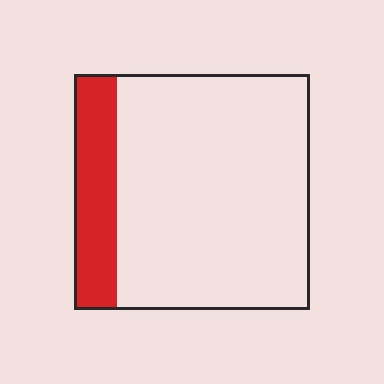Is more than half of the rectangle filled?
No.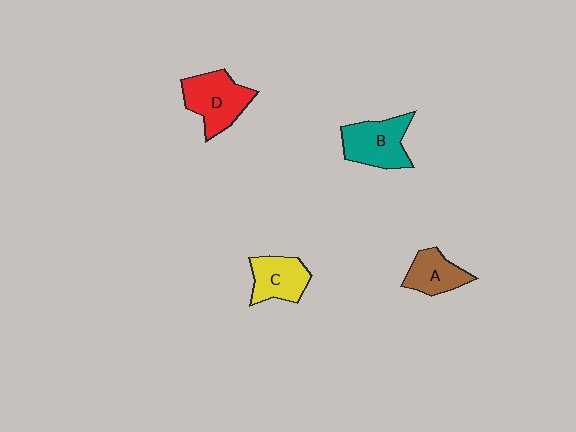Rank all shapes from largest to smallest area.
From largest to smallest: D (red), B (teal), C (yellow), A (brown).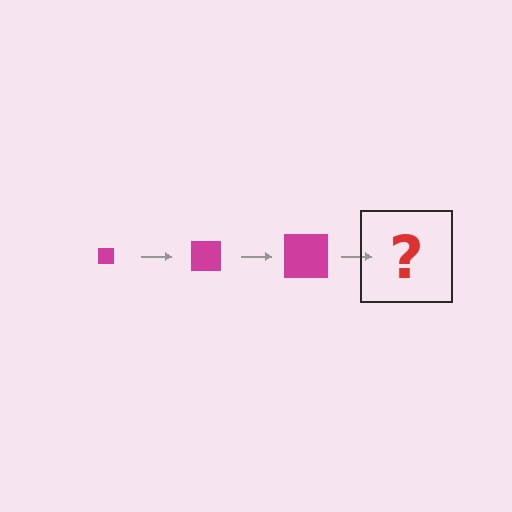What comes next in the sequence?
The next element should be a magenta square, larger than the previous one.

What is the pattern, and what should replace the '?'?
The pattern is that the square gets progressively larger each step. The '?' should be a magenta square, larger than the previous one.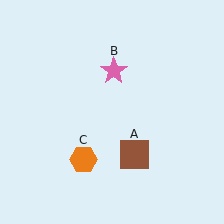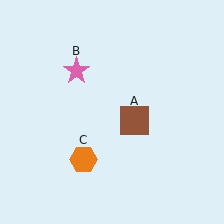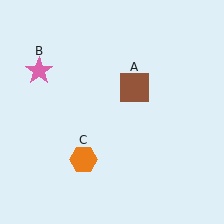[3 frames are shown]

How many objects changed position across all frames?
2 objects changed position: brown square (object A), pink star (object B).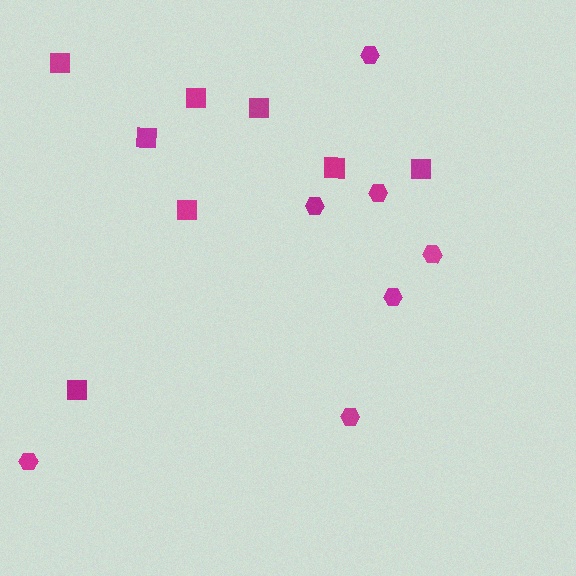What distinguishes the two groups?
There are 2 groups: one group of squares (8) and one group of hexagons (7).